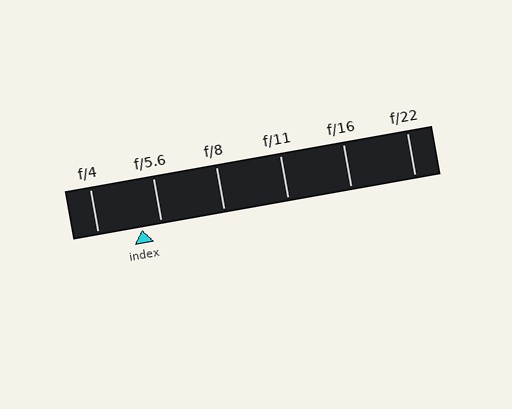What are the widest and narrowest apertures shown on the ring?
The widest aperture shown is f/4 and the narrowest is f/22.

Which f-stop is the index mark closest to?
The index mark is closest to f/5.6.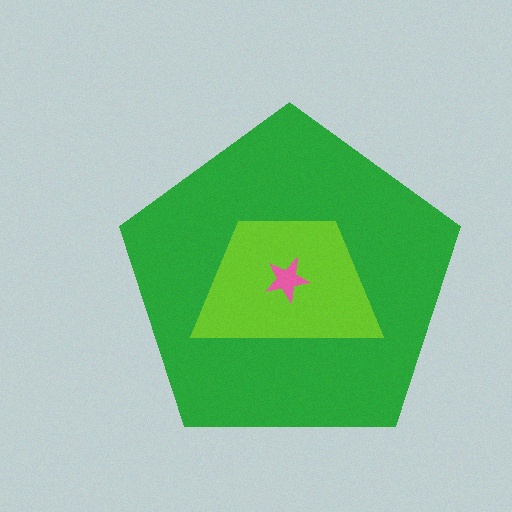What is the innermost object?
The pink star.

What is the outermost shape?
The green pentagon.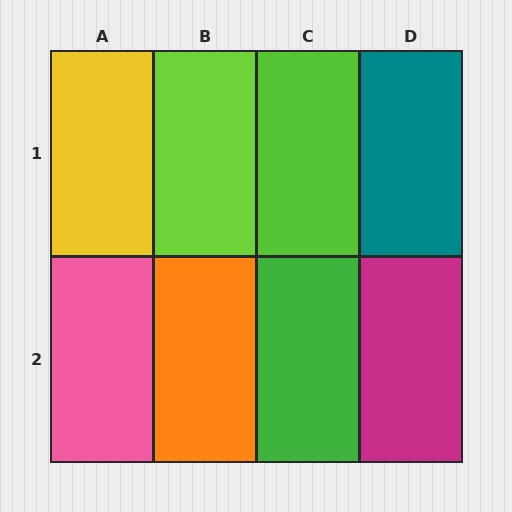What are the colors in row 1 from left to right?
Yellow, lime, lime, teal.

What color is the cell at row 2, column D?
Magenta.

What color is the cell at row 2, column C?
Green.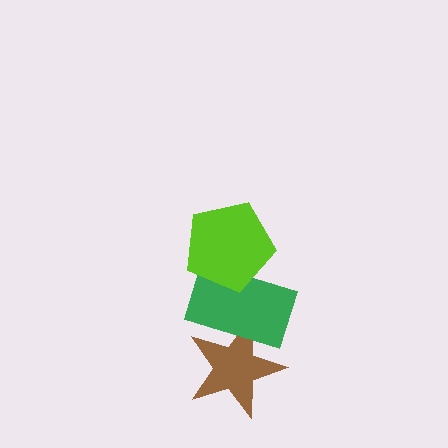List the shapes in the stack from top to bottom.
From top to bottom: the lime pentagon, the green rectangle, the brown star.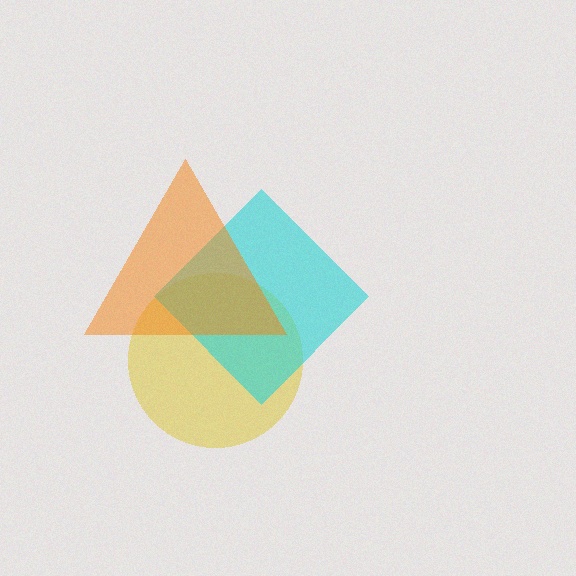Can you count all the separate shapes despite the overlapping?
Yes, there are 3 separate shapes.